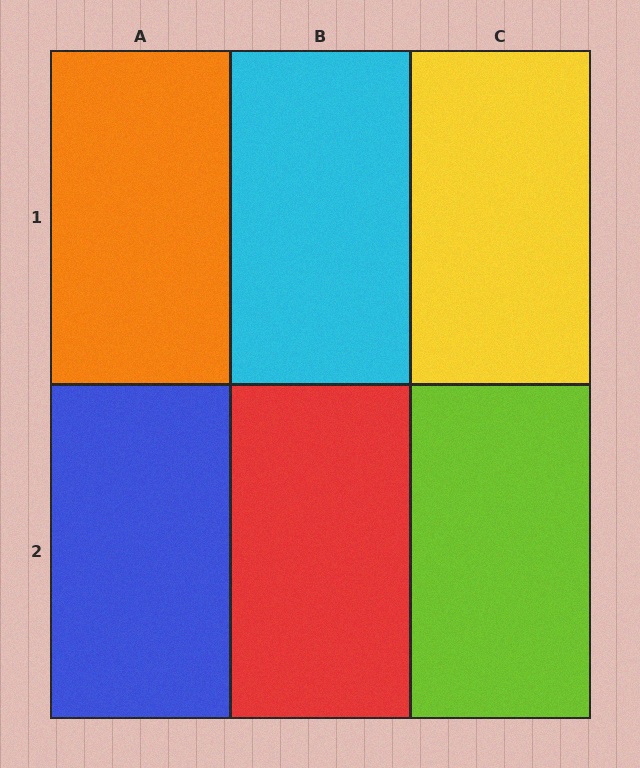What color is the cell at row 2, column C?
Lime.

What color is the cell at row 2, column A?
Blue.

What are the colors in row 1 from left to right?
Orange, cyan, yellow.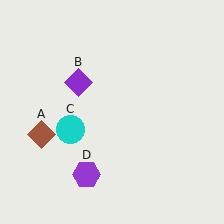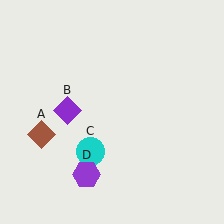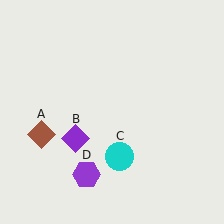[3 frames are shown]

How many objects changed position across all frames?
2 objects changed position: purple diamond (object B), cyan circle (object C).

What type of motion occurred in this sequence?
The purple diamond (object B), cyan circle (object C) rotated counterclockwise around the center of the scene.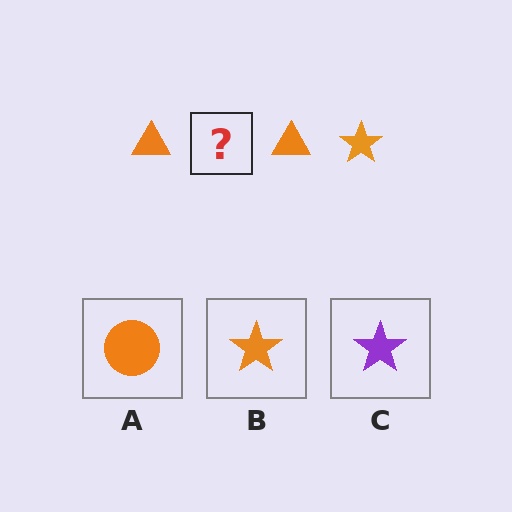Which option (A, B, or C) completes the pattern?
B.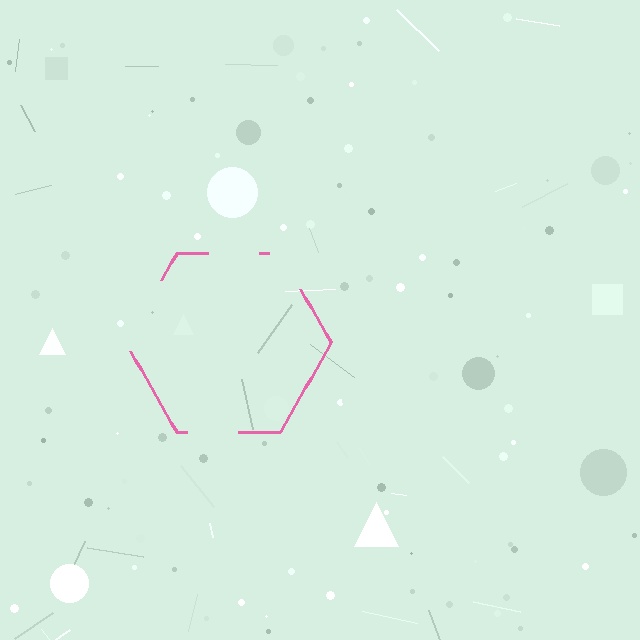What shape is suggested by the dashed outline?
The dashed outline suggests a hexagon.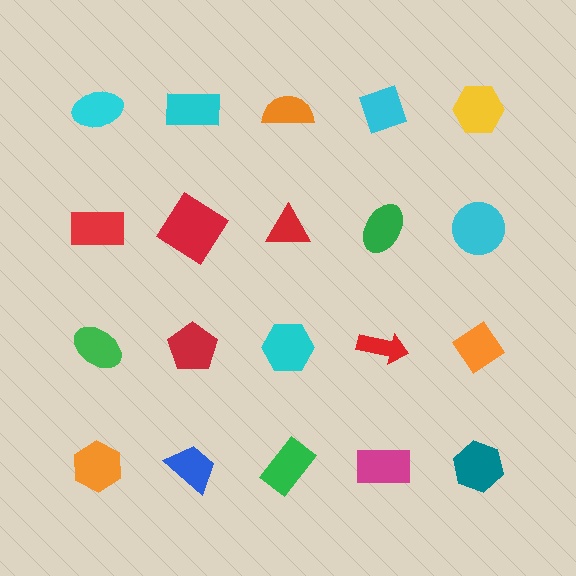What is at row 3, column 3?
A cyan hexagon.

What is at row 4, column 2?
A blue trapezoid.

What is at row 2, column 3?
A red triangle.